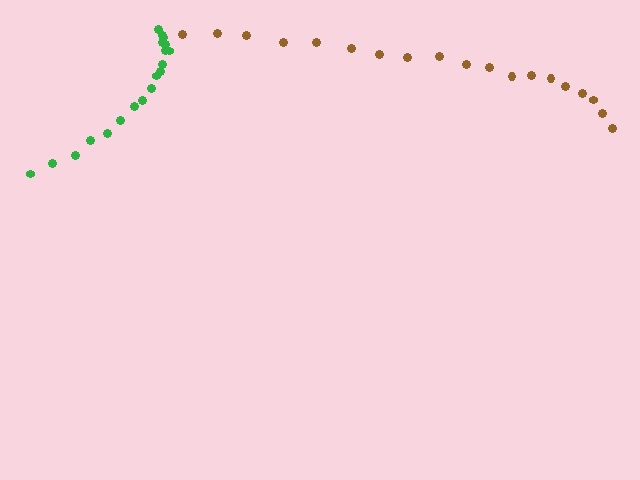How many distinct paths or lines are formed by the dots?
There are 2 distinct paths.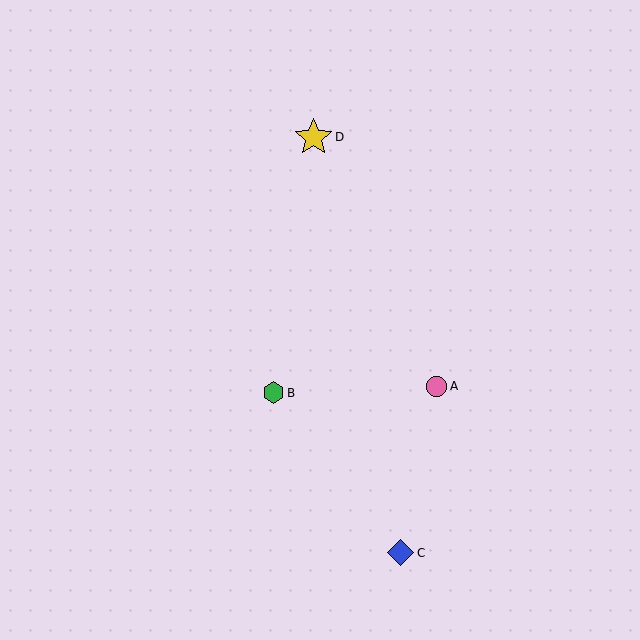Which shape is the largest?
The yellow star (labeled D) is the largest.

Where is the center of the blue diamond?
The center of the blue diamond is at (401, 553).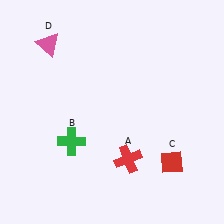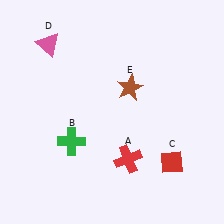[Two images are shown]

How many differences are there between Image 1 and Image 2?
There is 1 difference between the two images.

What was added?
A brown star (E) was added in Image 2.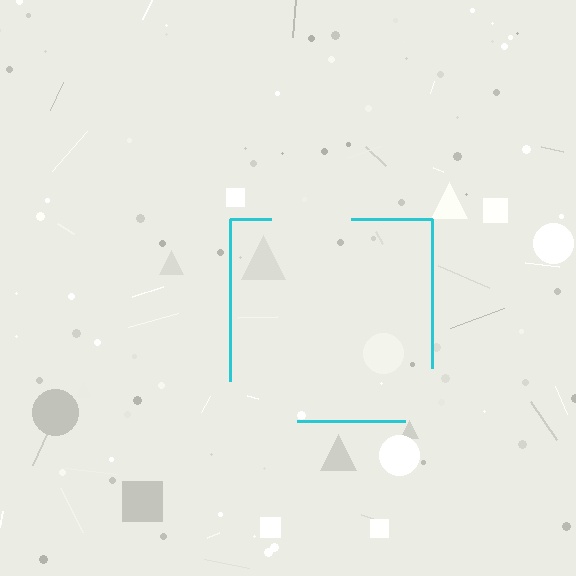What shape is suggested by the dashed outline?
The dashed outline suggests a square.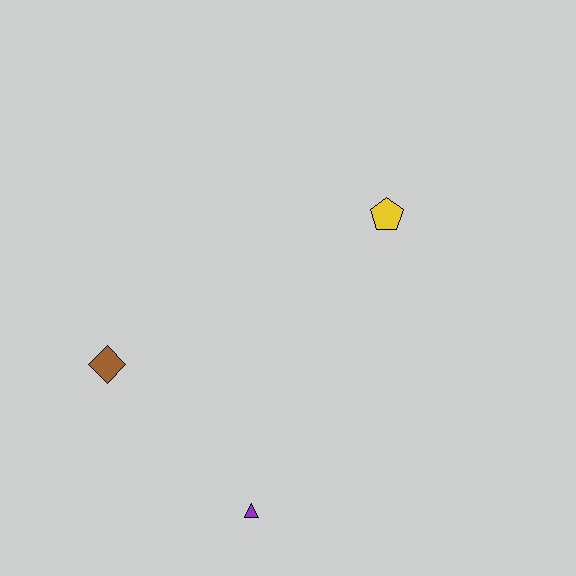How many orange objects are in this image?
There are no orange objects.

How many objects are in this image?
There are 3 objects.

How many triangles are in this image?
There is 1 triangle.